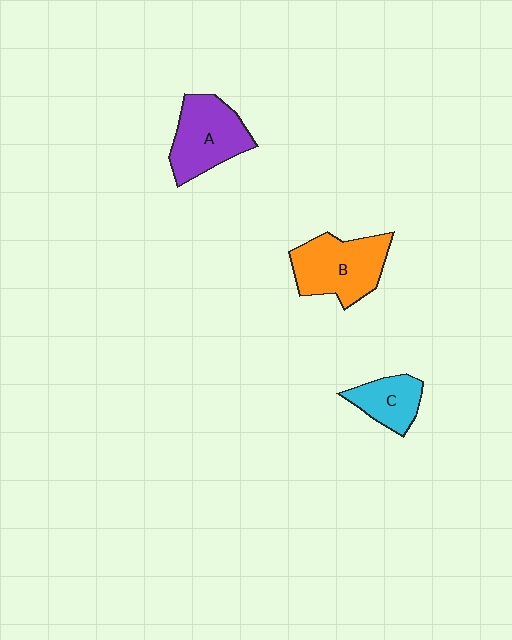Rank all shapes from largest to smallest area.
From largest to smallest: B (orange), A (purple), C (cyan).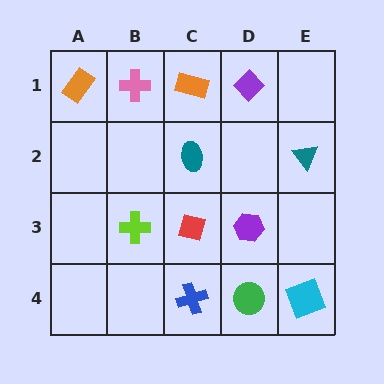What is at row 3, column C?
A red square.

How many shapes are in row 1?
4 shapes.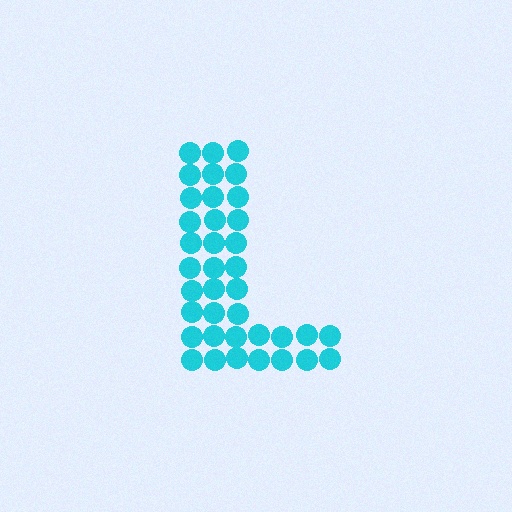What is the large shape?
The large shape is the letter L.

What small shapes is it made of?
It is made of small circles.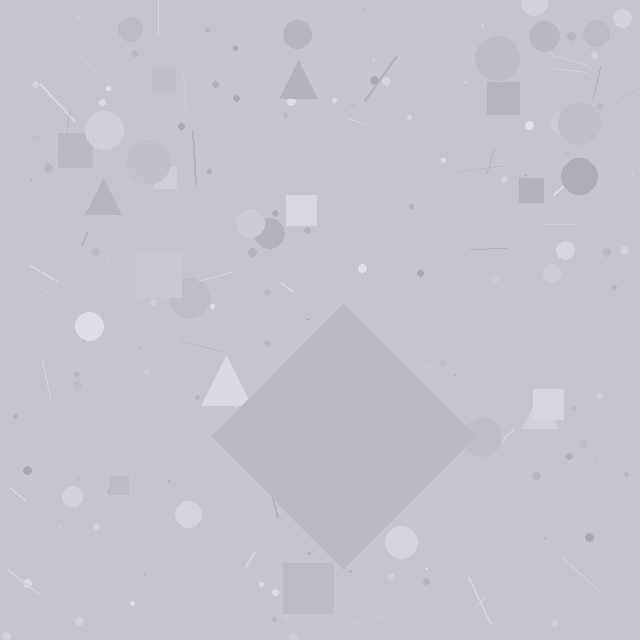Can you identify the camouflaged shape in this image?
The camouflaged shape is a diamond.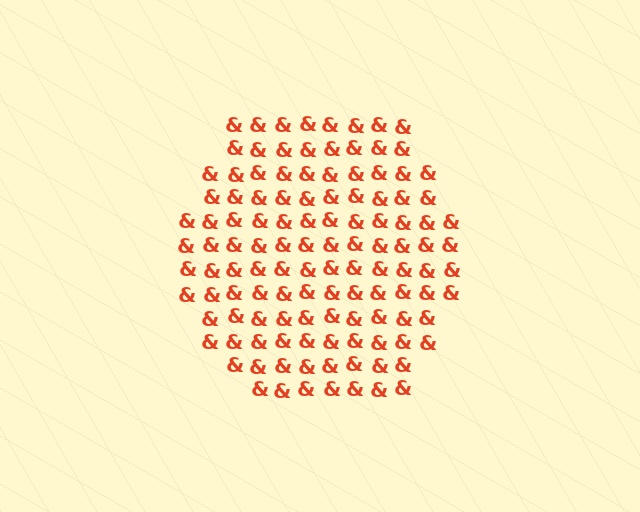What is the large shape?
The large shape is a hexagon.